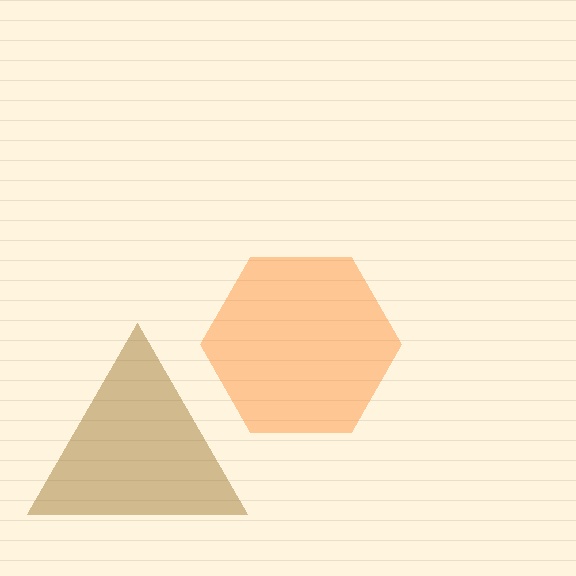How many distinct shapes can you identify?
There are 2 distinct shapes: an orange hexagon, a brown triangle.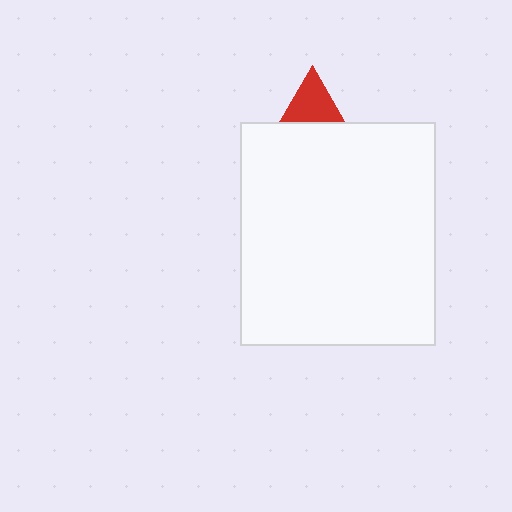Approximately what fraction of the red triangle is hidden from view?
Roughly 67% of the red triangle is hidden behind the white rectangle.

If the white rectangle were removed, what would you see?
You would see the complete red triangle.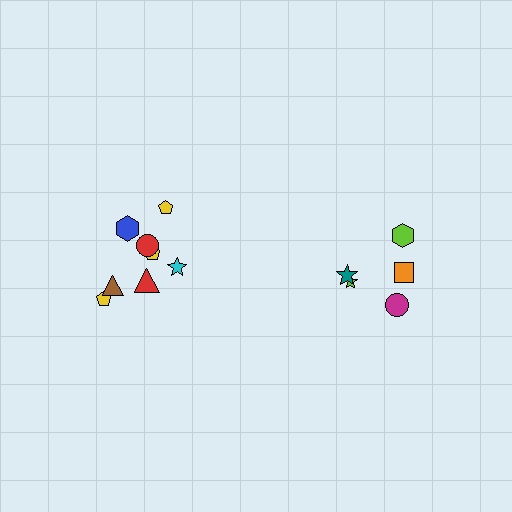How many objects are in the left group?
There are 8 objects.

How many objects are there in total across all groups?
There are 13 objects.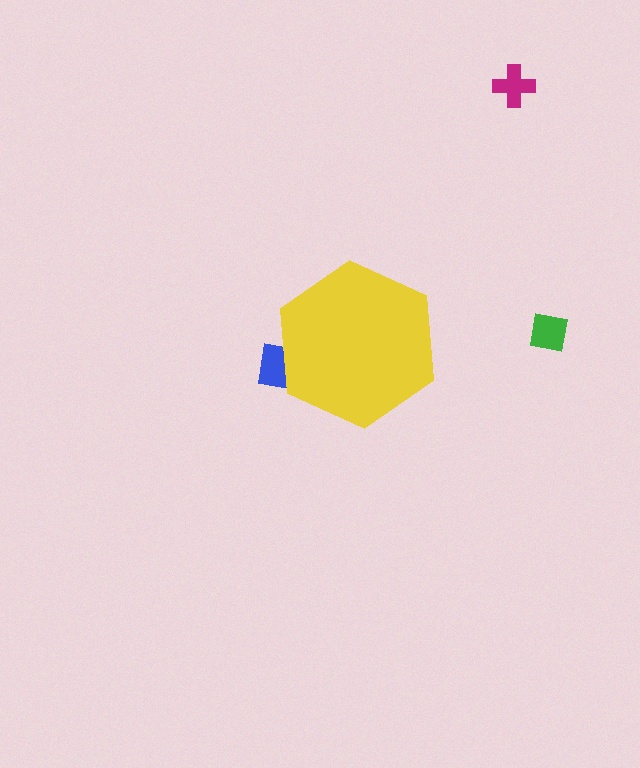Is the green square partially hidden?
No, the green square is fully visible.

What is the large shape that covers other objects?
A yellow hexagon.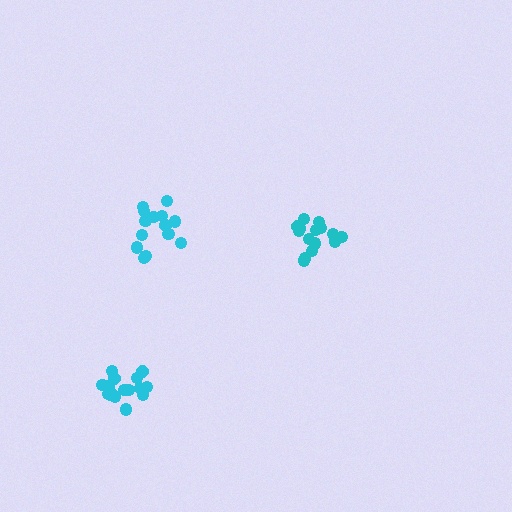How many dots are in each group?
Group 1: 16 dots, Group 2: 15 dots, Group 3: 14 dots (45 total).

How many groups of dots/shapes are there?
There are 3 groups.